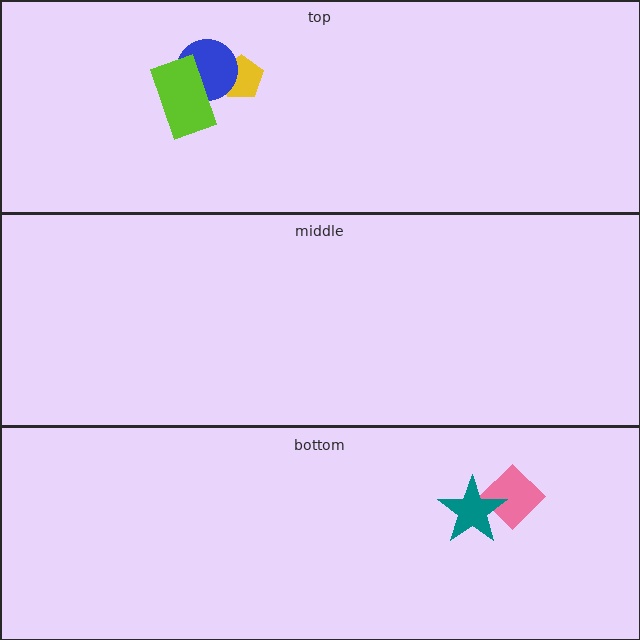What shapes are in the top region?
The yellow pentagon, the blue circle, the lime rectangle.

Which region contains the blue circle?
The top region.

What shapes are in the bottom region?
The pink diamond, the teal star.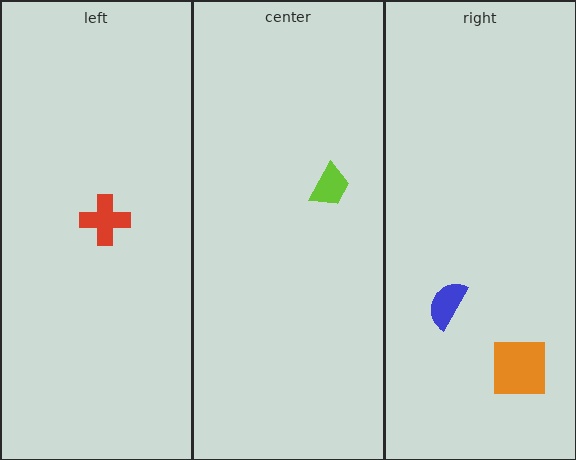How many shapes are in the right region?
2.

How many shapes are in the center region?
1.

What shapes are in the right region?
The blue semicircle, the orange square.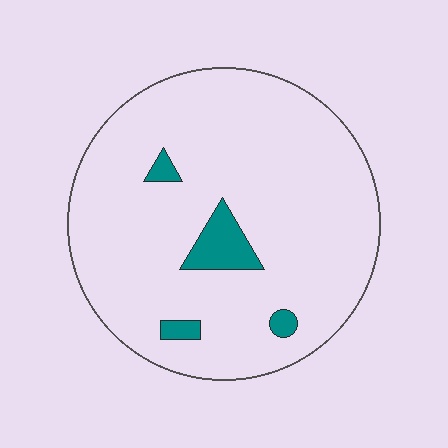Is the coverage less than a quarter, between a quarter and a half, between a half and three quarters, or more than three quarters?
Less than a quarter.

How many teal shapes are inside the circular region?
4.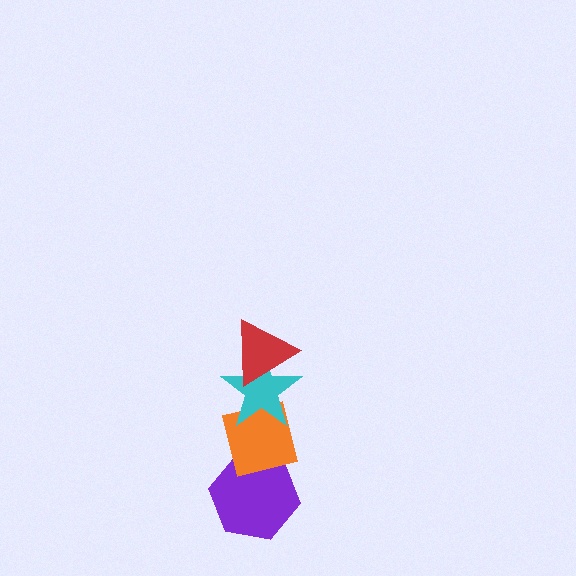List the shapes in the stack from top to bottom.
From top to bottom: the red triangle, the cyan star, the orange square, the purple hexagon.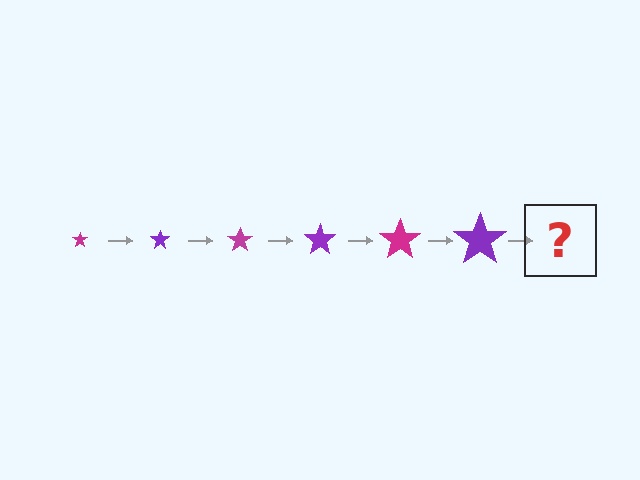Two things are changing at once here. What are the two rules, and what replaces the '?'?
The two rules are that the star grows larger each step and the color cycles through magenta and purple. The '?' should be a magenta star, larger than the previous one.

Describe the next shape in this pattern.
It should be a magenta star, larger than the previous one.